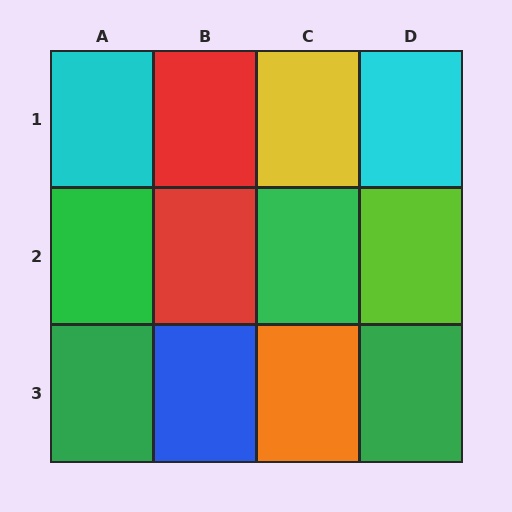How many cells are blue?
1 cell is blue.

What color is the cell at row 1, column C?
Yellow.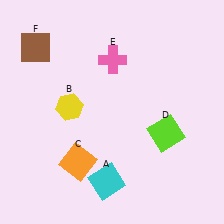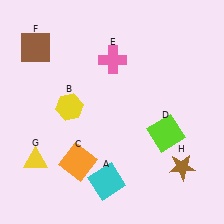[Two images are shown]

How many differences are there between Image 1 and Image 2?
There are 2 differences between the two images.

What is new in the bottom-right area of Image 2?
A brown star (H) was added in the bottom-right area of Image 2.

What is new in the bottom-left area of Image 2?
A yellow triangle (G) was added in the bottom-left area of Image 2.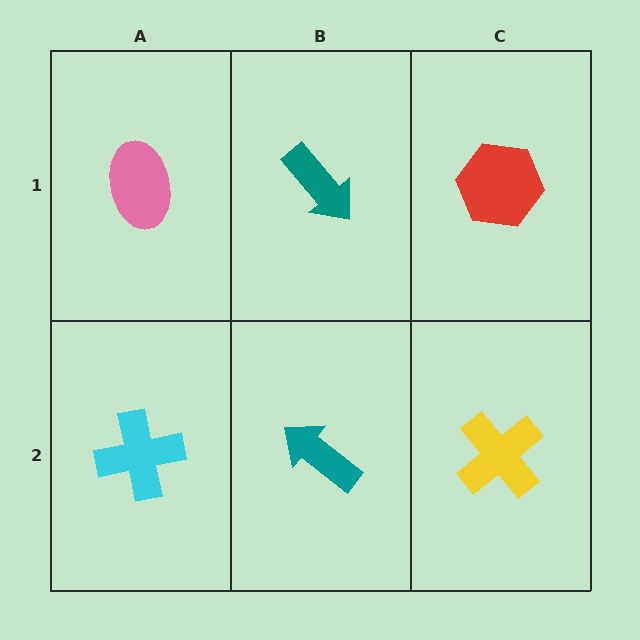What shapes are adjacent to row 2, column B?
A teal arrow (row 1, column B), a cyan cross (row 2, column A), a yellow cross (row 2, column C).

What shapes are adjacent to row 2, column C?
A red hexagon (row 1, column C), a teal arrow (row 2, column B).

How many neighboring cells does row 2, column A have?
2.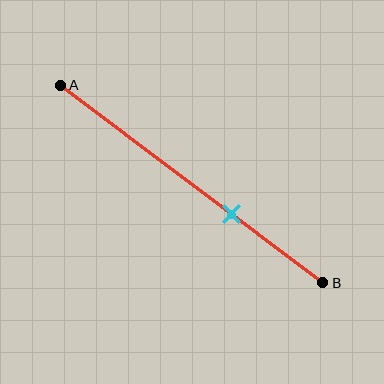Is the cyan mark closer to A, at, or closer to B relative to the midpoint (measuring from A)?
The cyan mark is closer to point B than the midpoint of segment AB.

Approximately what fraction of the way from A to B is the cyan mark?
The cyan mark is approximately 65% of the way from A to B.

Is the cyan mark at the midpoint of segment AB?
No, the mark is at about 65% from A, not at the 50% midpoint.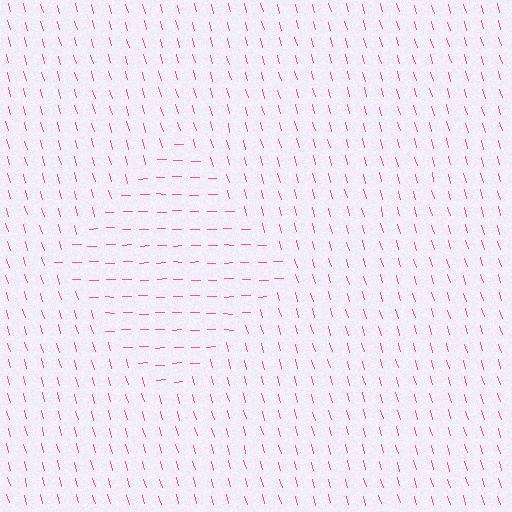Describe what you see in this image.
The image is filled with small pink line segments. A diamond region in the image has lines oriented differently from the surrounding lines, creating a visible texture boundary.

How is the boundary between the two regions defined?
The boundary is defined purely by a change in line orientation (approximately 75 degrees difference). All lines are the same color and thickness.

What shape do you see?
I see a diamond.